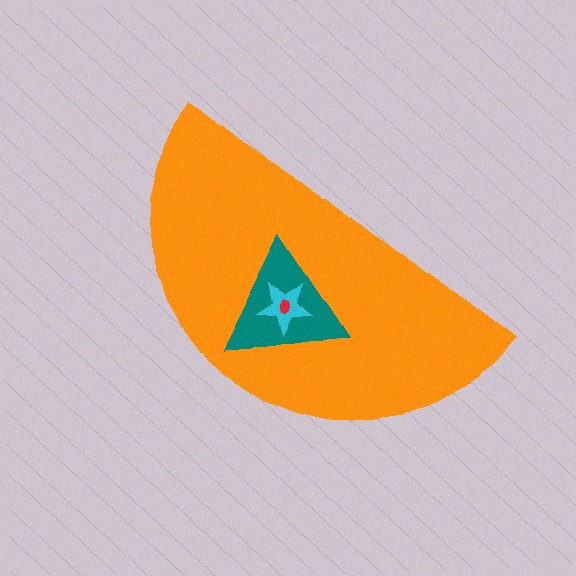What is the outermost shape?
The orange semicircle.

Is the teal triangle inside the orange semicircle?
Yes.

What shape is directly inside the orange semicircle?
The teal triangle.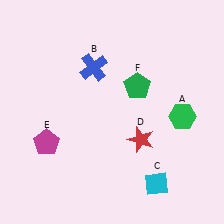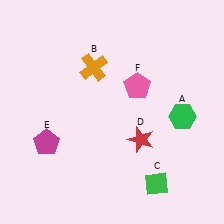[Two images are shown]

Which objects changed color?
B changed from blue to orange. C changed from cyan to green. F changed from green to pink.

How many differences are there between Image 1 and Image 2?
There are 3 differences between the two images.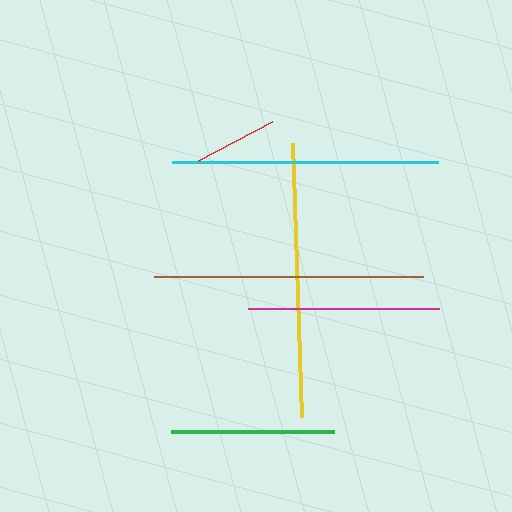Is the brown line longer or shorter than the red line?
The brown line is longer than the red line.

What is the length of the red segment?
The red segment is approximately 84 pixels long.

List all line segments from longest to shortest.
From longest to shortest: yellow, brown, cyan, magenta, green, red.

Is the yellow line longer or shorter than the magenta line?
The yellow line is longer than the magenta line.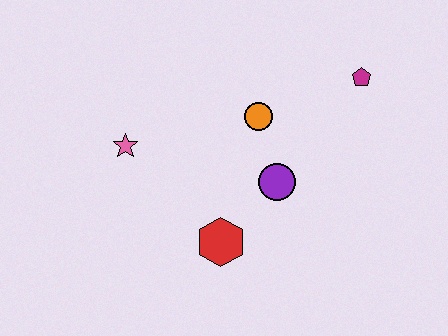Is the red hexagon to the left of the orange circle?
Yes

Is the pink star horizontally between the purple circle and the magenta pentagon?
No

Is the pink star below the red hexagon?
No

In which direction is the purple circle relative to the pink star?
The purple circle is to the right of the pink star.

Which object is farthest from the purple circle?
The pink star is farthest from the purple circle.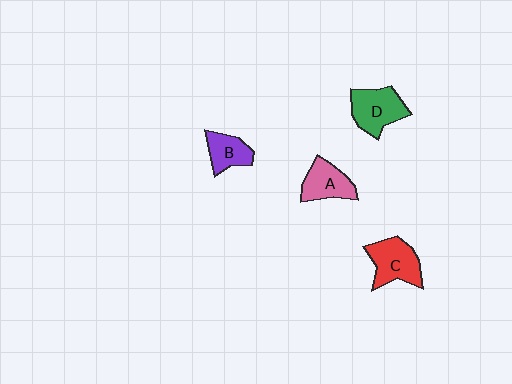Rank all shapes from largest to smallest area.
From largest to smallest: C (red), D (green), A (pink), B (purple).